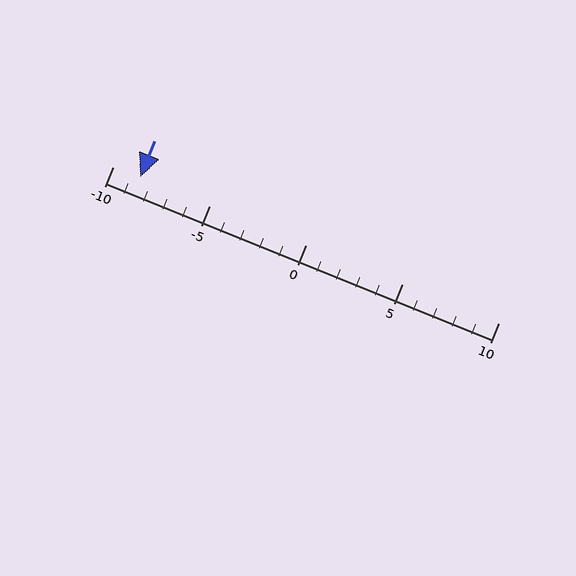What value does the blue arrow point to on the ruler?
The blue arrow points to approximately -9.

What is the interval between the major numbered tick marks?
The major tick marks are spaced 5 units apart.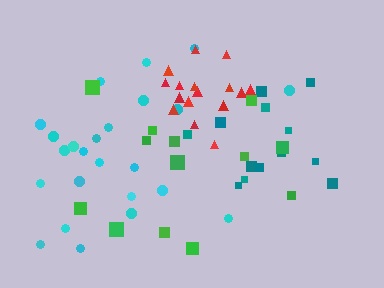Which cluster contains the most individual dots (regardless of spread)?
Cyan (24).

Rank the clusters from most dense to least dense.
red, teal, cyan, green.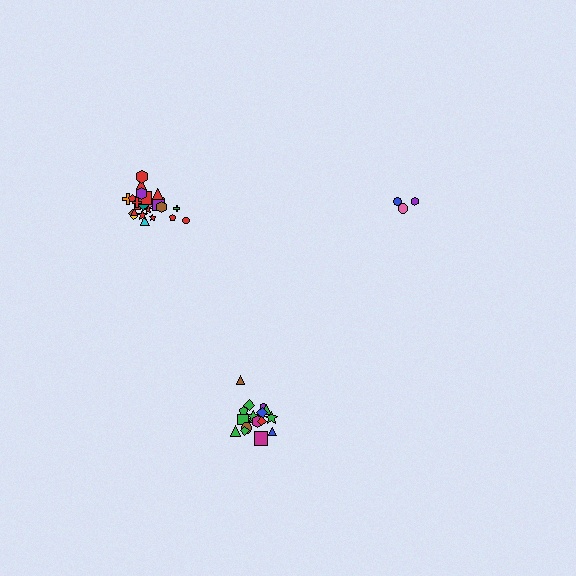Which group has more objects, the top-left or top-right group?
The top-left group.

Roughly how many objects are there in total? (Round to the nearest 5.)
Roughly 45 objects in total.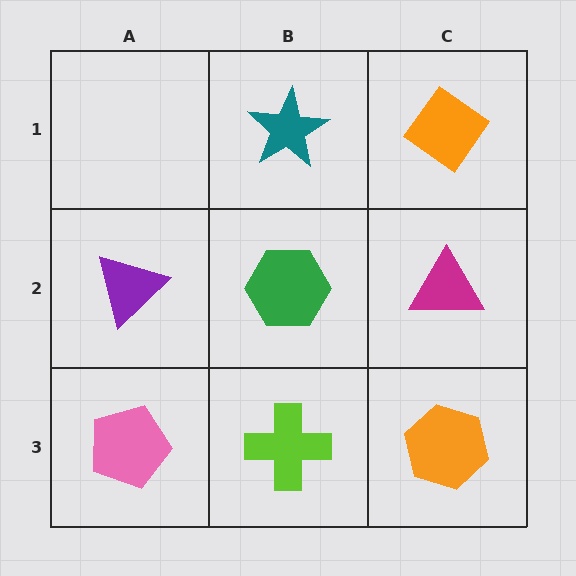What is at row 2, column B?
A green hexagon.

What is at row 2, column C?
A magenta triangle.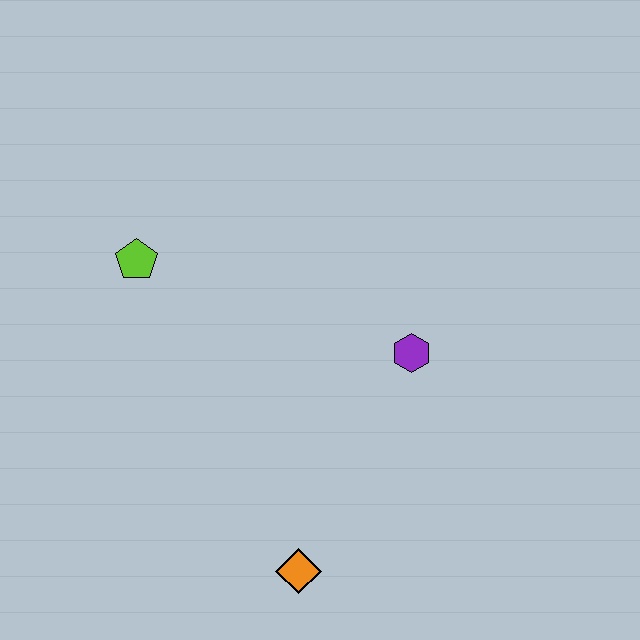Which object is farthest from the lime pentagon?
The orange diamond is farthest from the lime pentagon.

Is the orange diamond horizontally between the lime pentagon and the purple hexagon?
Yes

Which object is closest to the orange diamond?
The purple hexagon is closest to the orange diamond.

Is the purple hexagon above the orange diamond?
Yes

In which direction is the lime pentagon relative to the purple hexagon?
The lime pentagon is to the left of the purple hexagon.